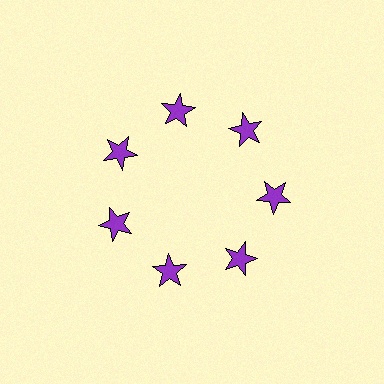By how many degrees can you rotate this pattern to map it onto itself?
The pattern maps onto itself every 51 degrees of rotation.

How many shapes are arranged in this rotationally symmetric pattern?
There are 7 shapes, arranged in 7 groups of 1.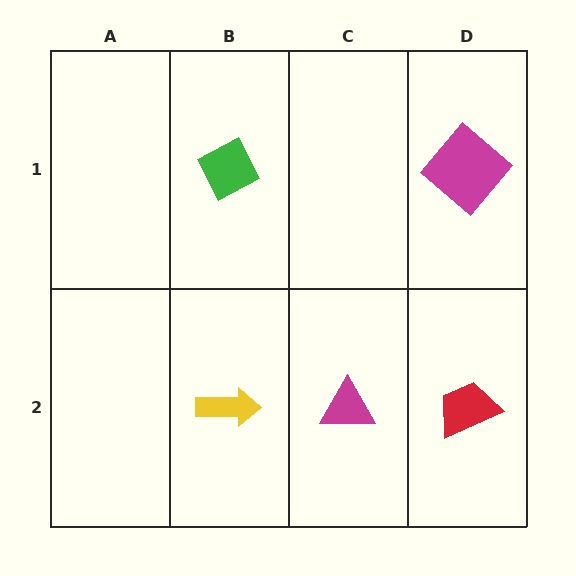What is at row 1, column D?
A magenta diamond.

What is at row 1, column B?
A green diamond.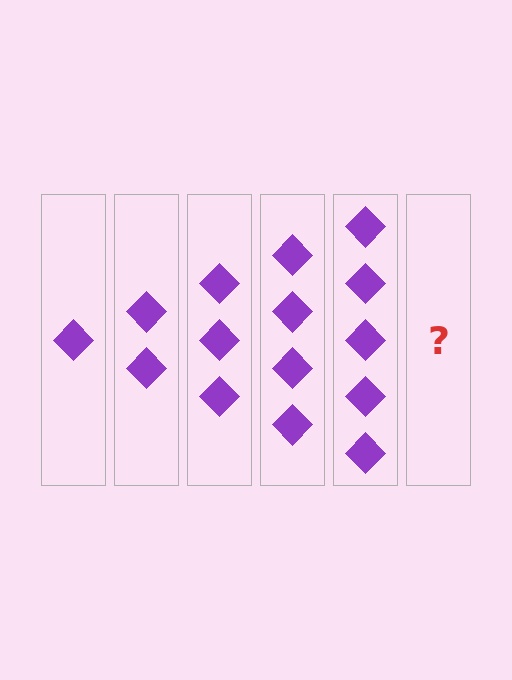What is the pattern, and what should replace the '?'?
The pattern is that each step adds one more diamond. The '?' should be 6 diamonds.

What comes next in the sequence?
The next element should be 6 diamonds.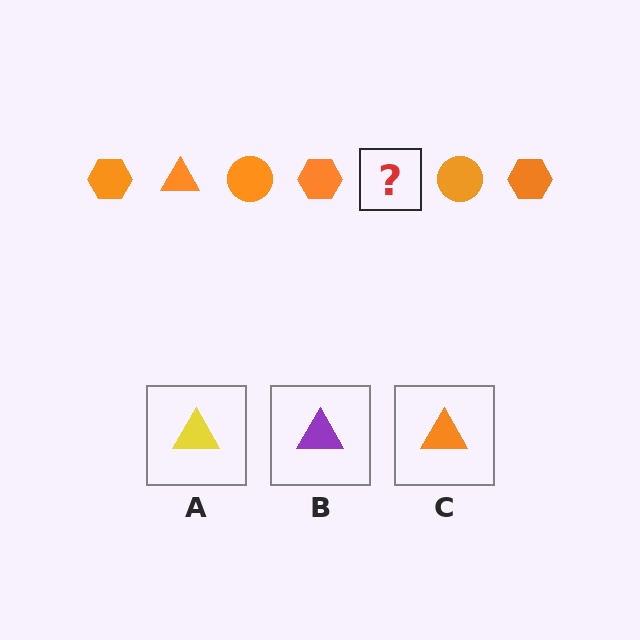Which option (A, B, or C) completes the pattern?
C.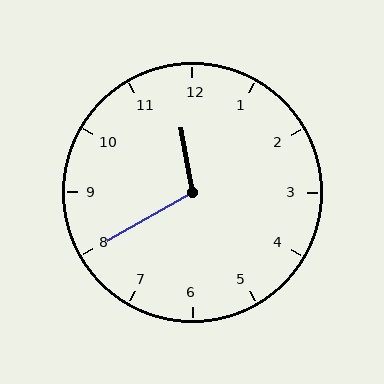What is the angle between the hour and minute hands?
Approximately 110 degrees.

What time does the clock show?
11:40.